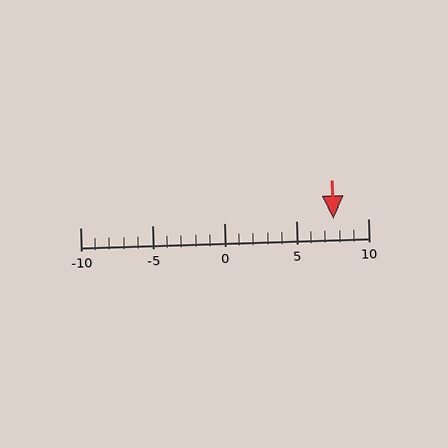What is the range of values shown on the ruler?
The ruler shows values from -10 to 10.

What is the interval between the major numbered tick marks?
The major tick marks are spaced 5 units apart.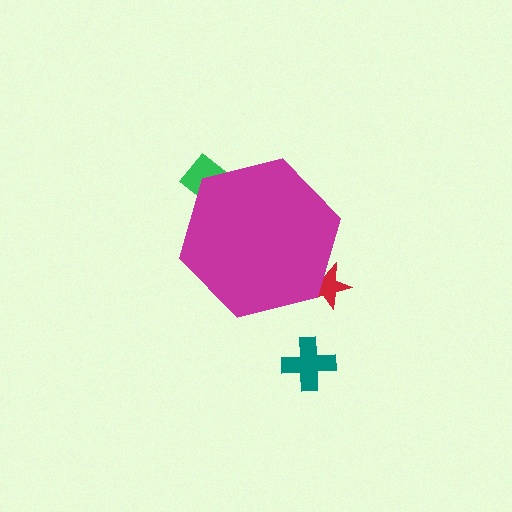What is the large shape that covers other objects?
A magenta hexagon.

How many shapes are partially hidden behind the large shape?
2 shapes are partially hidden.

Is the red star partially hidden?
Yes, the red star is partially hidden behind the magenta hexagon.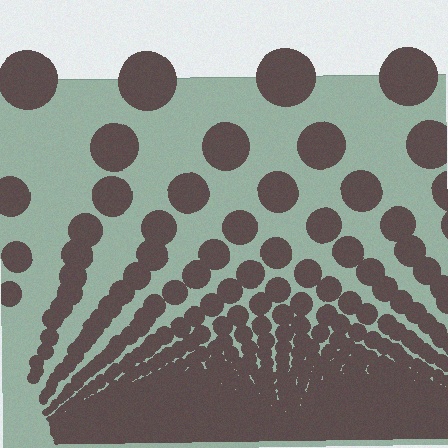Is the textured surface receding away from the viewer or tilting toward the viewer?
The surface appears to tilt toward the viewer. Texture elements get larger and sparser toward the top.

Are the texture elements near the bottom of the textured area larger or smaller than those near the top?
Smaller. The gradient is inverted — elements near the bottom are smaller and denser.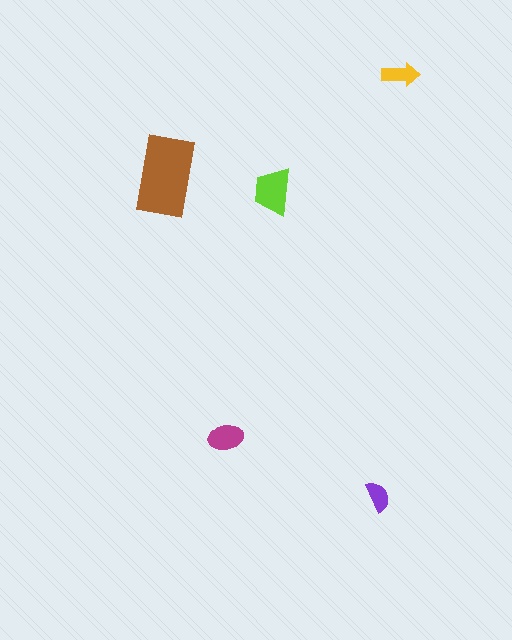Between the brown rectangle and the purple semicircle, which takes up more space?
The brown rectangle.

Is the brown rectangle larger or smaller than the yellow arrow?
Larger.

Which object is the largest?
The brown rectangle.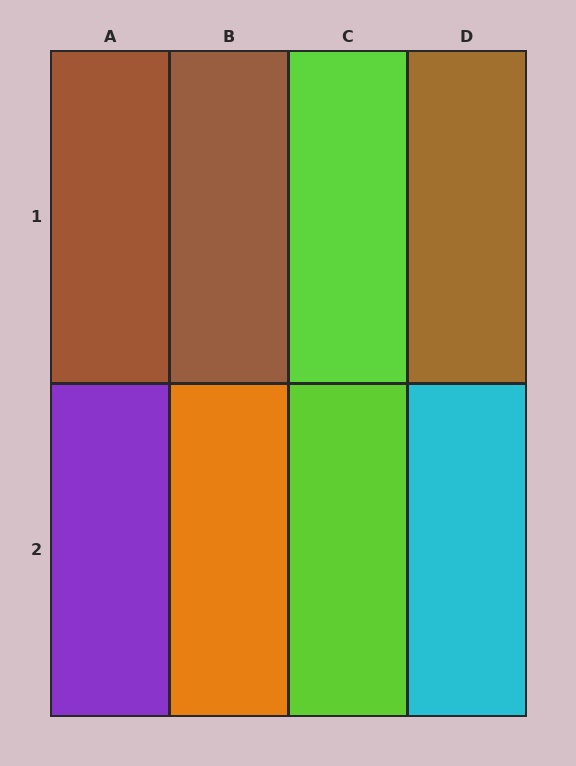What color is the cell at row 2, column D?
Cyan.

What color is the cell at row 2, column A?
Purple.